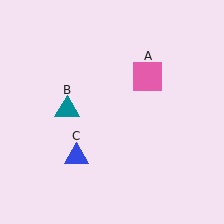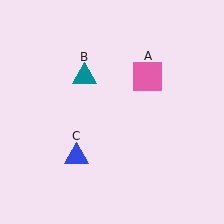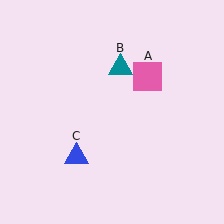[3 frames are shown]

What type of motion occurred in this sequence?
The teal triangle (object B) rotated clockwise around the center of the scene.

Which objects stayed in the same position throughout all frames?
Pink square (object A) and blue triangle (object C) remained stationary.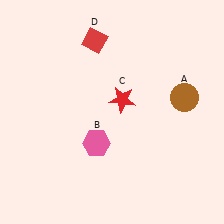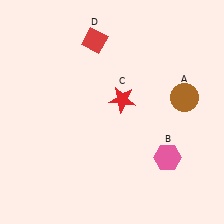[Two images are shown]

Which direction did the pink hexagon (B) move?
The pink hexagon (B) moved right.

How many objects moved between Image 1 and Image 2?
1 object moved between the two images.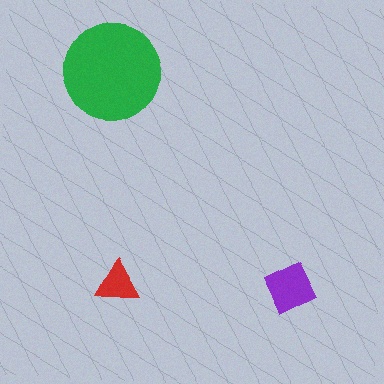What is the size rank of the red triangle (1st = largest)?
3rd.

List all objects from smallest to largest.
The red triangle, the purple square, the green circle.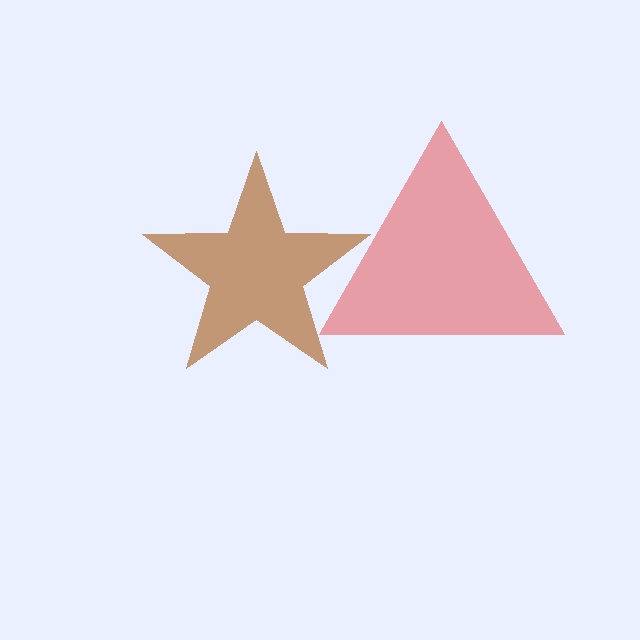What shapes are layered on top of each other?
The layered shapes are: a brown star, a red triangle.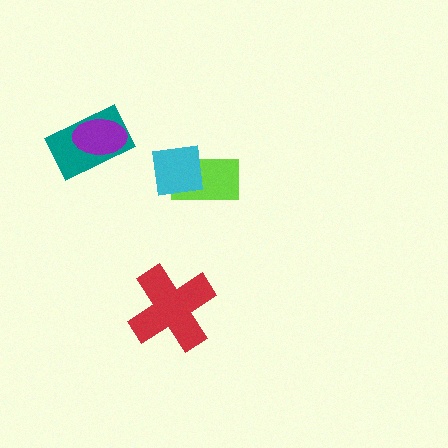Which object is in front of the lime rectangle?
The cyan square is in front of the lime rectangle.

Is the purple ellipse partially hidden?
No, no other shape covers it.